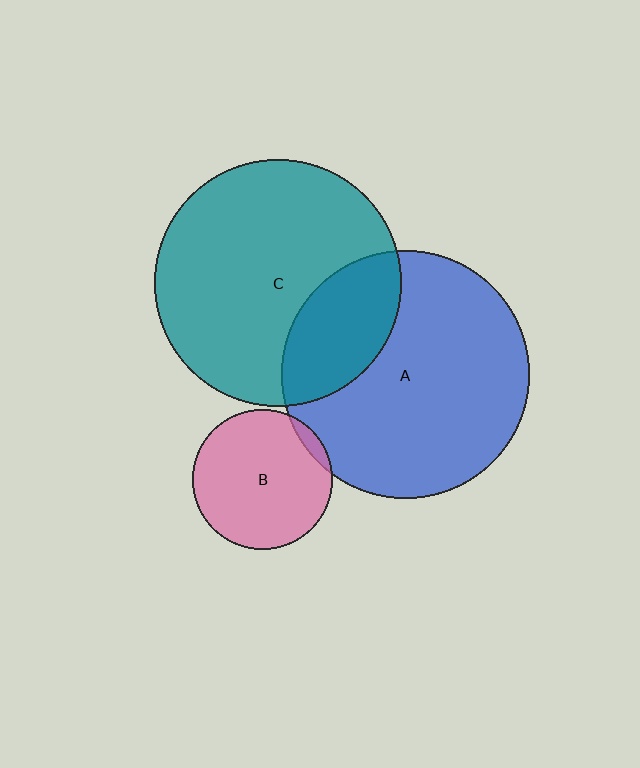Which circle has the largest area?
Circle A (blue).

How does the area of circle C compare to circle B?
Approximately 3.1 times.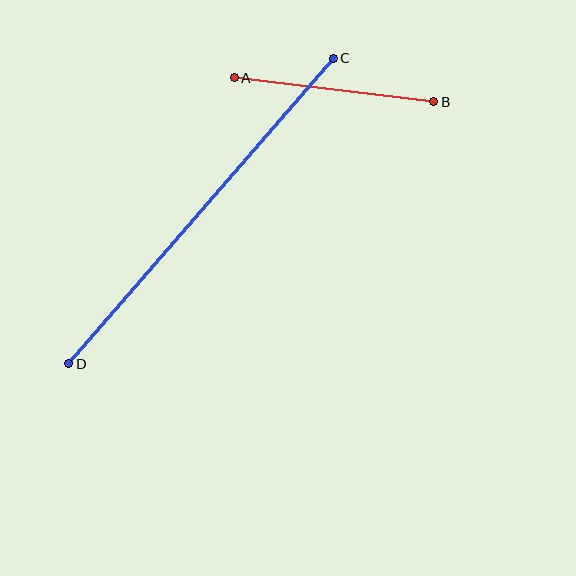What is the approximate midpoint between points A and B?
The midpoint is at approximately (334, 90) pixels.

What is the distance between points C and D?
The distance is approximately 404 pixels.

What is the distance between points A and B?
The distance is approximately 201 pixels.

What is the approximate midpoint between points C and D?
The midpoint is at approximately (201, 211) pixels.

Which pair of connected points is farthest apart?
Points C and D are farthest apart.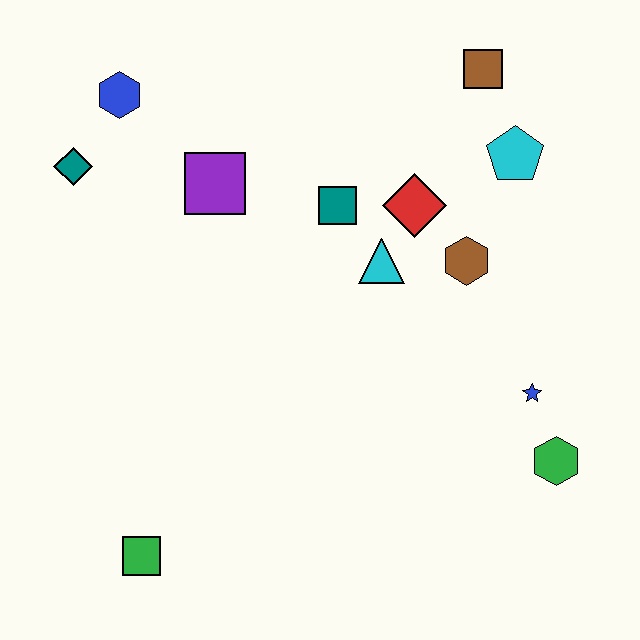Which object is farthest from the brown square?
The green square is farthest from the brown square.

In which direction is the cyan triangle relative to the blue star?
The cyan triangle is to the left of the blue star.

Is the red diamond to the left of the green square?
No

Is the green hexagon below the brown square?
Yes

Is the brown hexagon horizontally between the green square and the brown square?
Yes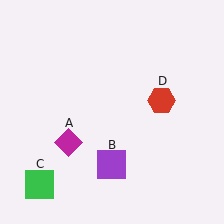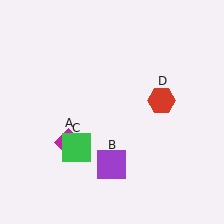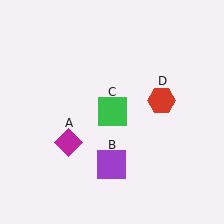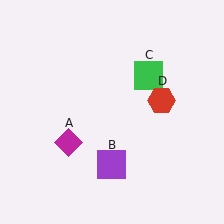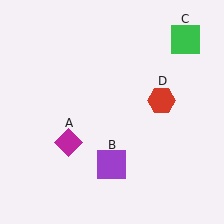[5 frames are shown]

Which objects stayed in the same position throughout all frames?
Magenta diamond (object A) and purple square (object B) and red hexagon (object D) remained stationary.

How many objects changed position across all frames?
1 object changed position: green square (object C).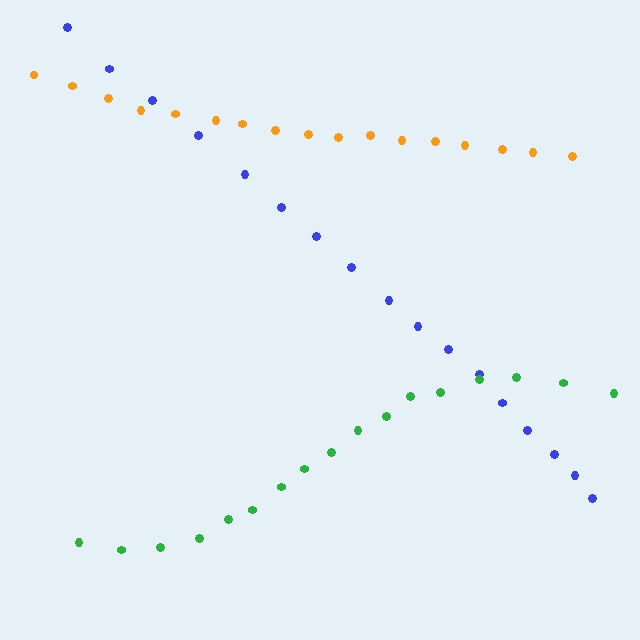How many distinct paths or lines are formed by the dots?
There are 3 distinct paths.